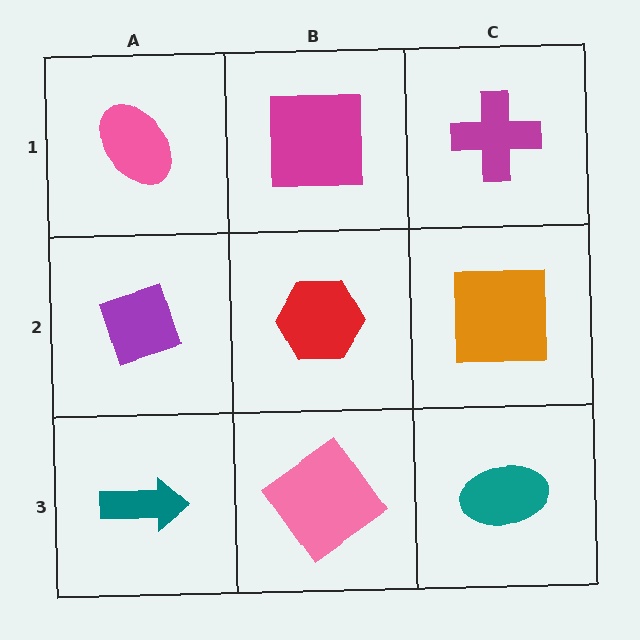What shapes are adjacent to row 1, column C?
An orange square (row 2, column C), a magenta square (row 1, column B).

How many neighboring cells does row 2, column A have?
3.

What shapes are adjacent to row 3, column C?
An orange square (row 2, column C), a pink diamond (row 3, column B).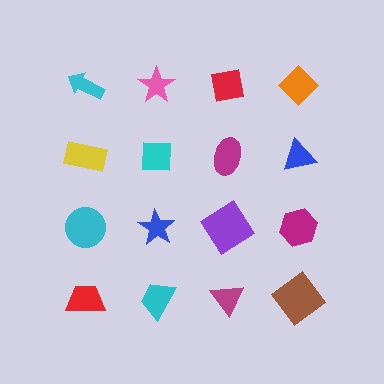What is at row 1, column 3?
A red square.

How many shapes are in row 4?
4 shapes.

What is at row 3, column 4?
A magenta hexagon.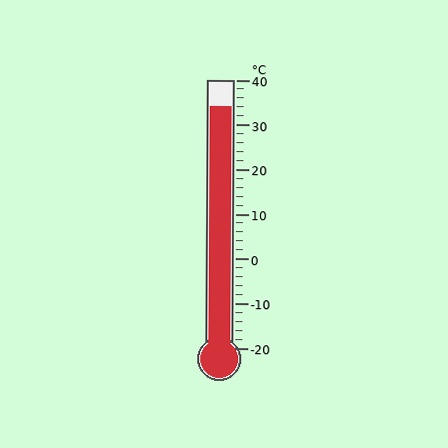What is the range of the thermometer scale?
The thermometer scale ranges from -20°C to 40°C.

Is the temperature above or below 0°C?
The temperature is above 0°C.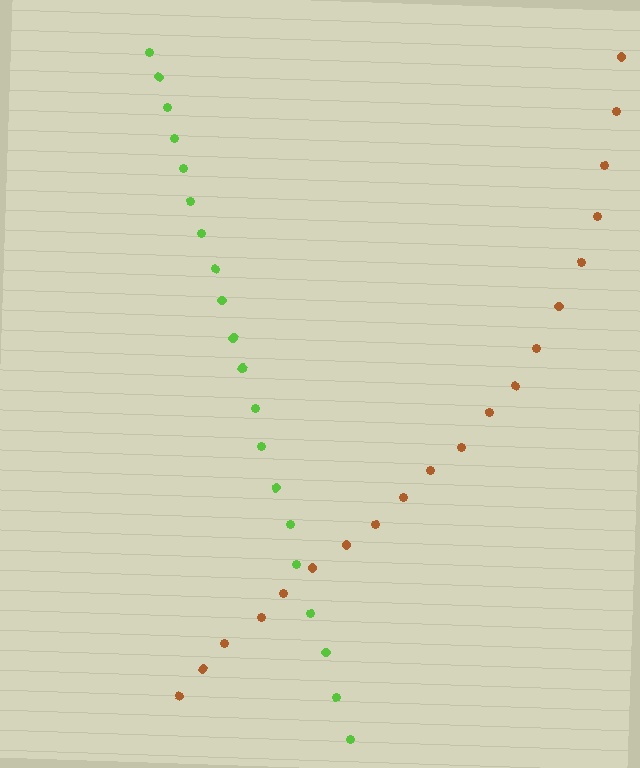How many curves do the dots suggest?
There are 2 distinct paths.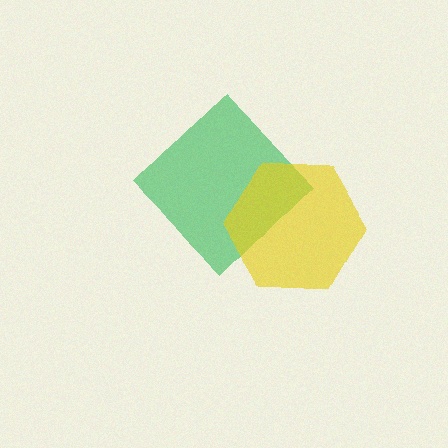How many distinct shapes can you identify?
There are 2 distinct shapes: a green diamond, a yellow hexagon.